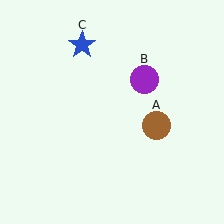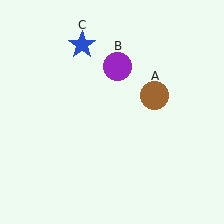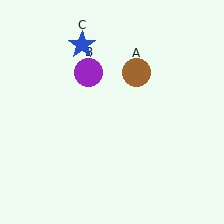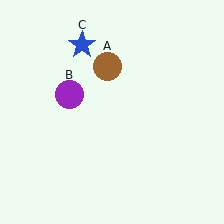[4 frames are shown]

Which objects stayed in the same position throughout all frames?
Blue star (object C) remained stationary.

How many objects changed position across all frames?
2 objects changed position: brown circle (object A), purple circle (object B).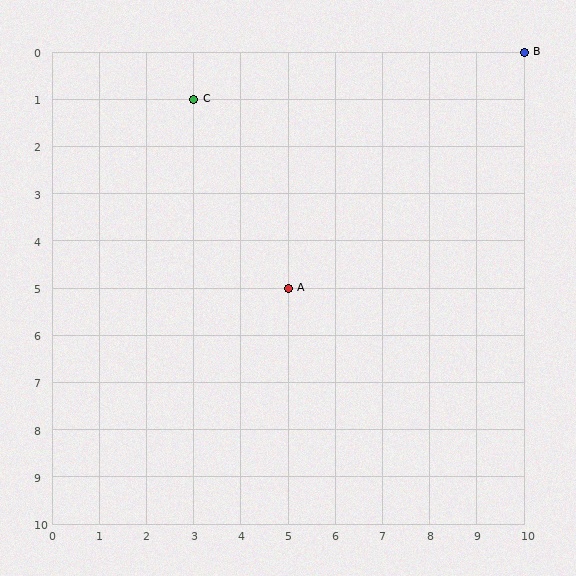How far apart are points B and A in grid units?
Points B and A are 5 columns and 5 rows apart (about 7.1 grid units diagonally).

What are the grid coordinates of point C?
Point C is at grid coordinates (3, 1).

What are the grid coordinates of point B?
Point B is at grid coordinates (10, 0).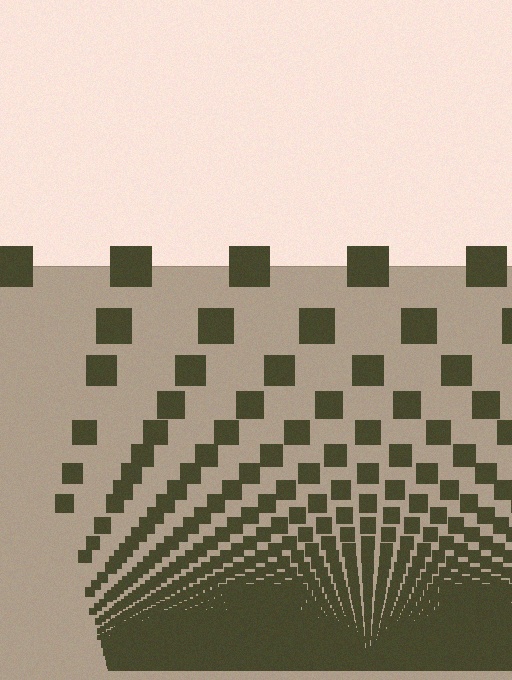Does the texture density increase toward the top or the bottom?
Density increases toward the bottom.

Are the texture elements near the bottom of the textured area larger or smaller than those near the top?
Smaller. The gradient is inverted — elements near the bottom are smaller and denser.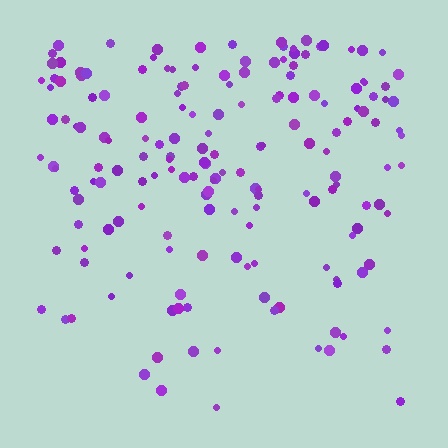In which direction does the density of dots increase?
From bottom to top, with the top side densest.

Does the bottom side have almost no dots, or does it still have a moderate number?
Still a moderate number, just noticeably fewer than the top.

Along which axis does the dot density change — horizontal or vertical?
Vertical.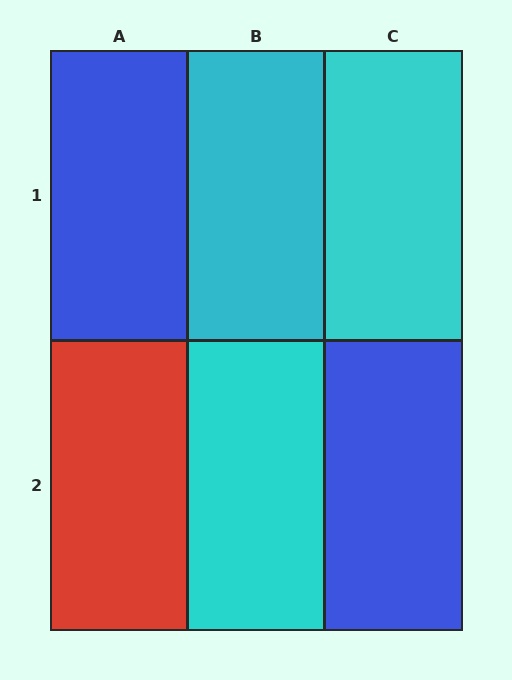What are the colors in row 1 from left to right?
Blue, cyan, cyan.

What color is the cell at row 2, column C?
Blue.